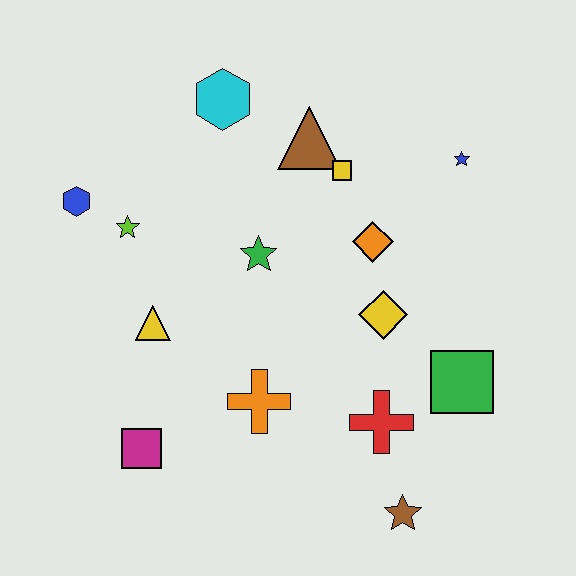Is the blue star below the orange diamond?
No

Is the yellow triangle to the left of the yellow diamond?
Yes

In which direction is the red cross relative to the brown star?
The red cross is above the brown star.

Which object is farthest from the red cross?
The blue hexagon is farthest from the red cross.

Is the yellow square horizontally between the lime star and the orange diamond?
Yes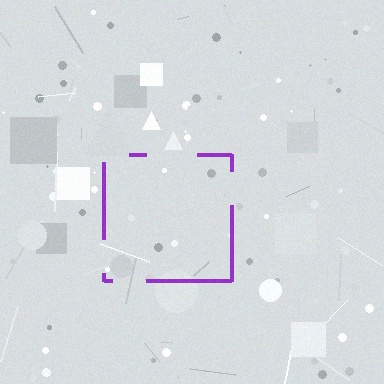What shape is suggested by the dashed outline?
The dashed outline suggests a square.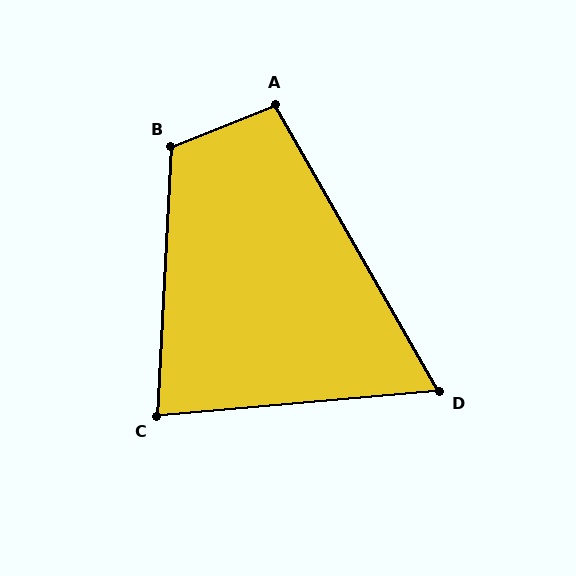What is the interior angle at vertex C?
Approximately 82 degrees (acute).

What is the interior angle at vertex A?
Approximately 98 degrees (obtuse).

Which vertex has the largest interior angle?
B, at approximately 115 degrees.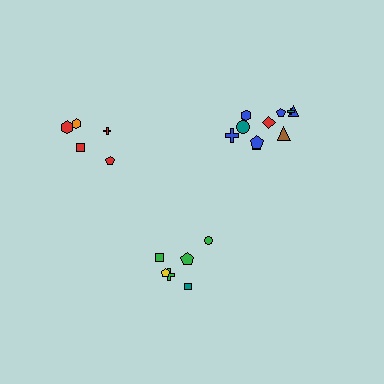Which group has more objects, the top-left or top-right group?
The top-right group.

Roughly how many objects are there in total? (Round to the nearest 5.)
Roughly 25 objects in total.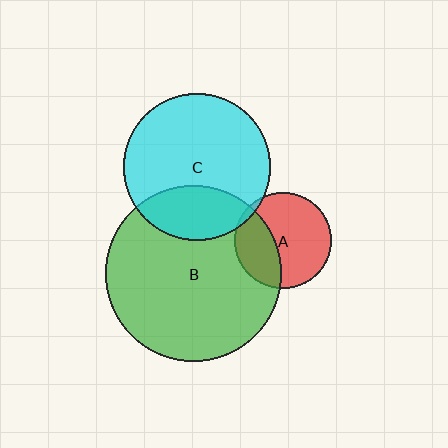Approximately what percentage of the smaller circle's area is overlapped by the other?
Approximately 35%.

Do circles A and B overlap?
Yes.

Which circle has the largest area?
Circle B (green).